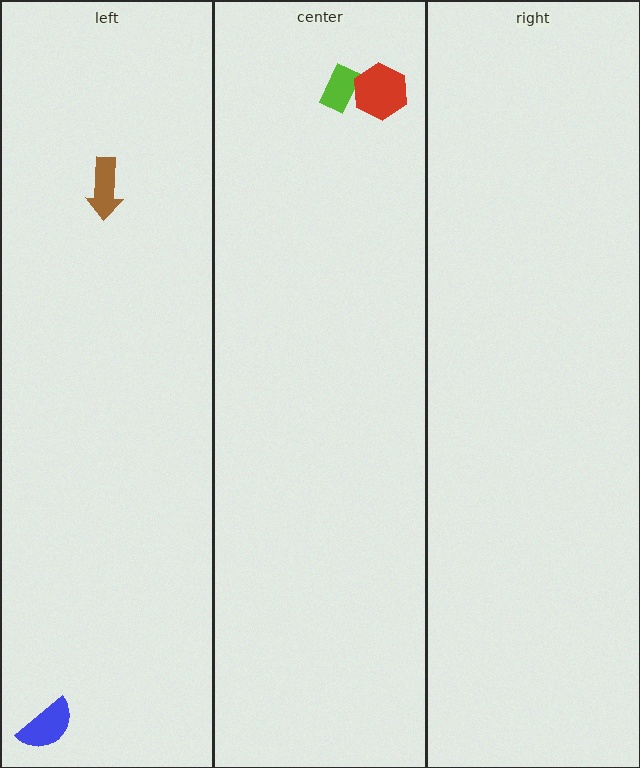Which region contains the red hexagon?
The center region.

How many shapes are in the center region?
2.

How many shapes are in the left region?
2.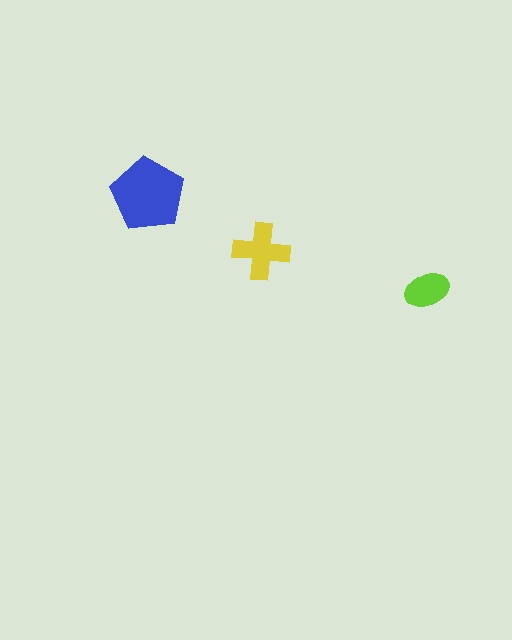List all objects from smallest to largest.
The lime ellipse, the yellow cross, the blue pentagon.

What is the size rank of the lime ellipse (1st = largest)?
3rd.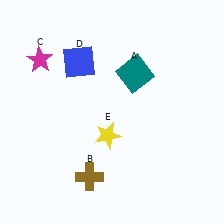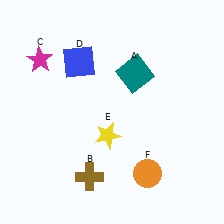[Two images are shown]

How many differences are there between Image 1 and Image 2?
There is 1 difference between the two images.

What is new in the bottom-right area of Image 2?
An orange circle (F) was added in the bottom-right area of Image 2.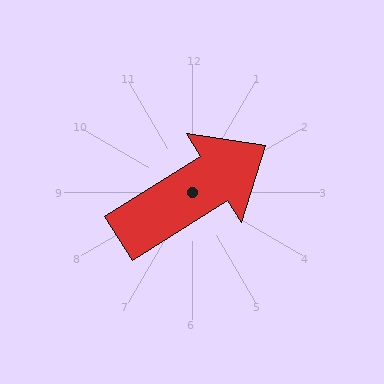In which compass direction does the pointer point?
Northeast.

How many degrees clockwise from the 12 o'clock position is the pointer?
Approximately 58 degrees.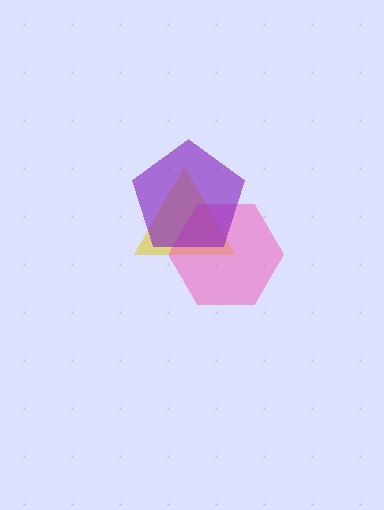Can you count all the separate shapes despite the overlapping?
Yes, there are 3 separate shapes.